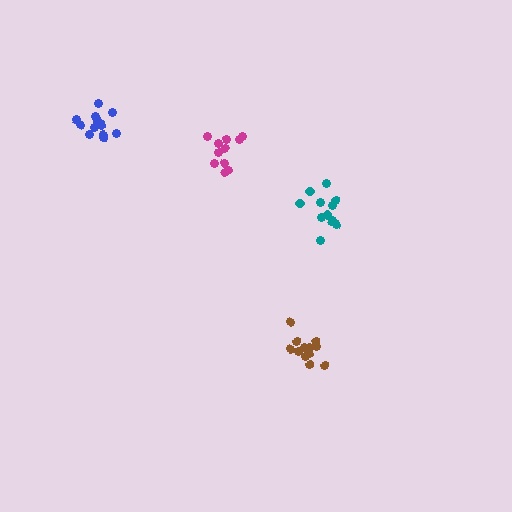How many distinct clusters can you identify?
There are 4 distinct clusters.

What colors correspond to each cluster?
The clusters are colored: brown, teal, magenta, blue.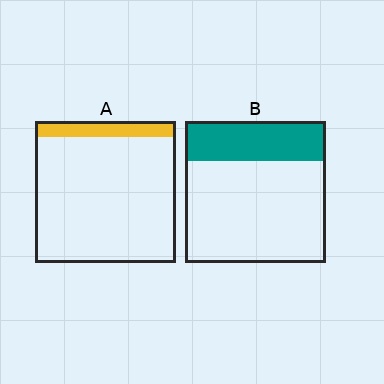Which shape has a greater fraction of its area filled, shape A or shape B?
Shape B.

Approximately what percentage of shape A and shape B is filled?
A is approximately 10% and B is approximately 30%.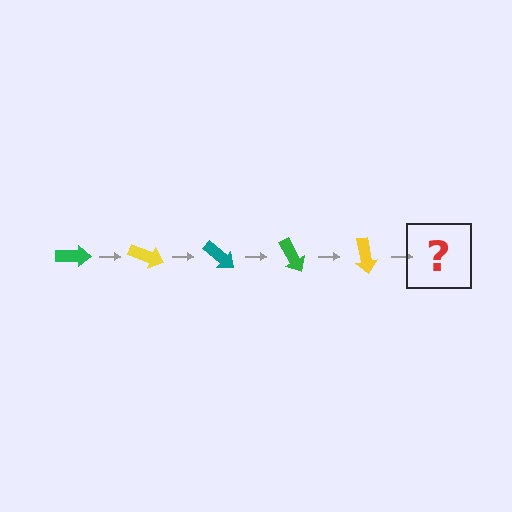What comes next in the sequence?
The next element should be a teal arrow, rotated 100 degrees from the start.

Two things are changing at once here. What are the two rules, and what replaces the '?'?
The two rules are that it rotates 20 degrees each step and the color cycles through green, yellow, and teal. The '?' should be a teal arrow, rotated 100 degrees from the start.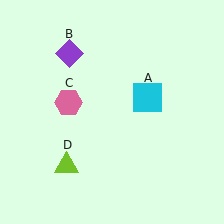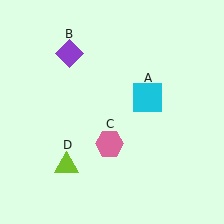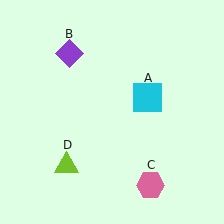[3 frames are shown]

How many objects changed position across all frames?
1 object changed position: pink hexagon (object C).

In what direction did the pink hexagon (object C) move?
The pink hexagon (object C) moved down and to the right.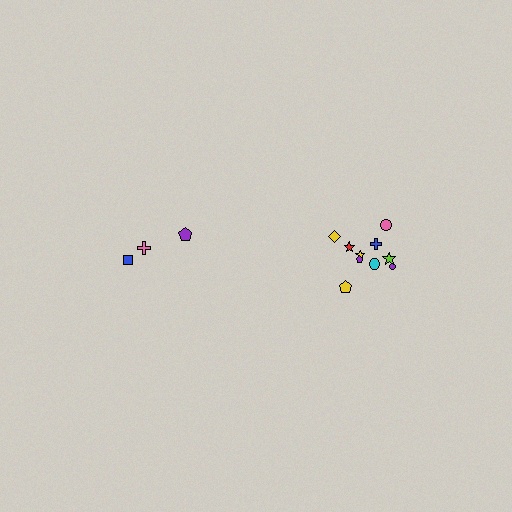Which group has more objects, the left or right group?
The right group.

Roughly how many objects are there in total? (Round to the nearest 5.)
Roughly 15 objects in total.